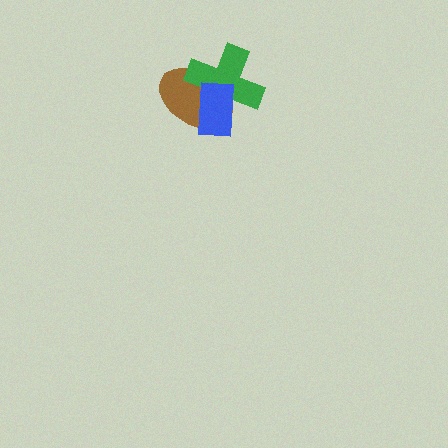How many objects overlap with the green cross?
2 objects overlap with the green cross.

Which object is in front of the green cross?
The blue rectangle is in front of the green cross.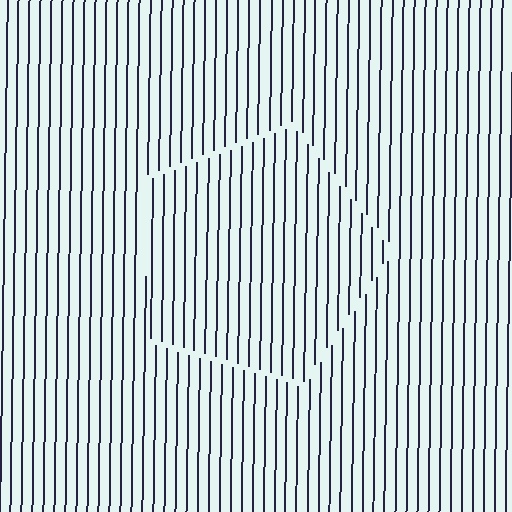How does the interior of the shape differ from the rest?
The interior of the shape contains the same grating, shifted by half a period — the contour is defined by the phase discontinuity where line-ends from the inner and outer gratings abut.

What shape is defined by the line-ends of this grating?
An illusory pentagon. The interior of the shape contains the same grating, shifted by half a period — the contour is defined by the phase discontinuity where line-ends from the inner and outer gratings abut.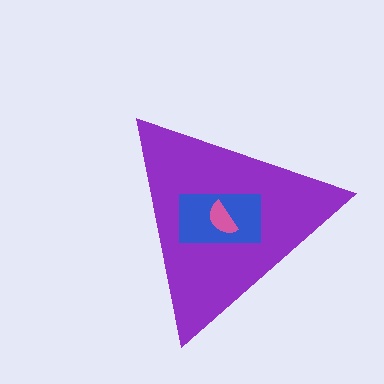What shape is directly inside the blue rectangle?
The pink semicircle.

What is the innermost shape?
The pink semicircle.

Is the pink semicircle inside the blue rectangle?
Yes.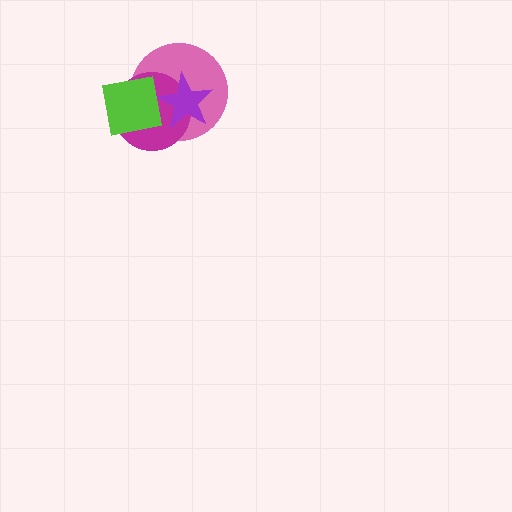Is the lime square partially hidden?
No, no other shape covers it.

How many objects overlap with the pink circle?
3 objects overlap with the pink circle.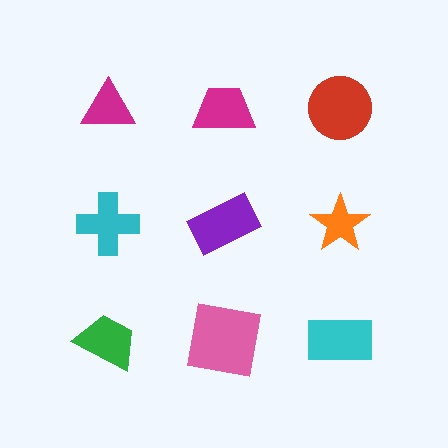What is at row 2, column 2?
A purple rectangle.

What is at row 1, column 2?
A magenta trapezoid.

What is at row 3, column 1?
A green trapezoid.